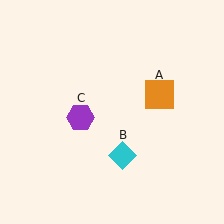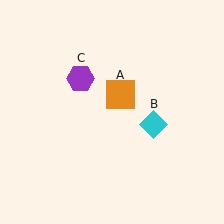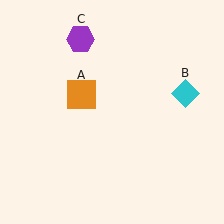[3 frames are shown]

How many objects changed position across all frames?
3 objects changed position: orange square (object A), cyan diamond (object B), purple hexagon (object C).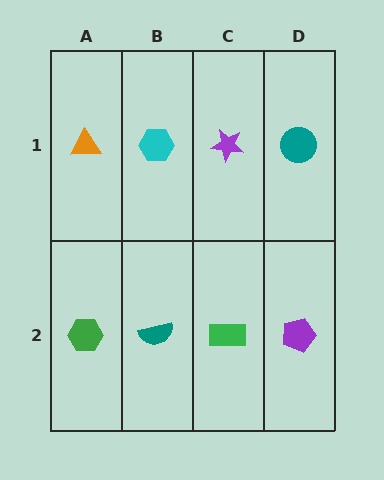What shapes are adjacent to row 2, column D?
A teal circle (row 1, column D), a green rectangle (row 2, column C).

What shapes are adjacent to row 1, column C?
A green rectangle (row 2, column C), a cyan hexagon (row 1, column B), a teal circle (row 1, column D).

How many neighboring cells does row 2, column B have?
3.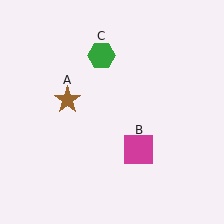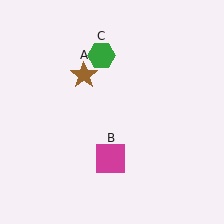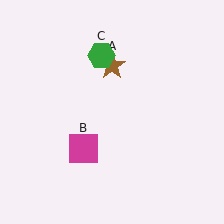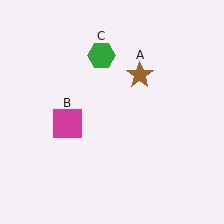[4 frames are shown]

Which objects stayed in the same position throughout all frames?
Green hexagon (object C) remained stationary.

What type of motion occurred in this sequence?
The brown star (object A), magenta square (object B) rotated clockwise around the center of the scene.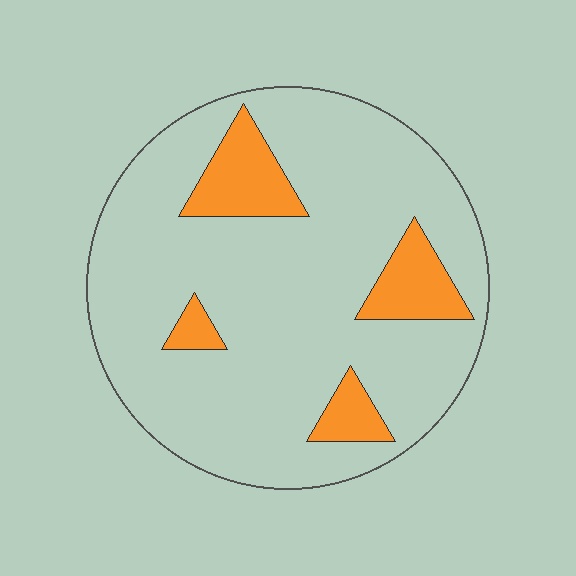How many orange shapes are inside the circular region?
4.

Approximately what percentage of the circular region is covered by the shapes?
Approximately 15%.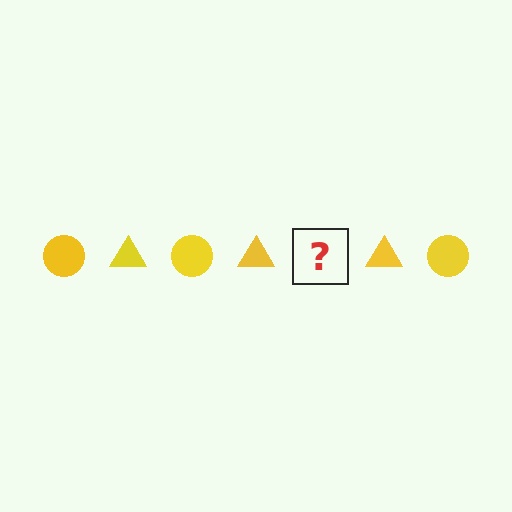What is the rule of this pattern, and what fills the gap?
The rule is that the pattern cycles through circle, triangle shapes in yellow. The gap should be filled with a yellow circle.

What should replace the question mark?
The question mark should be replaced with a yellow circle.